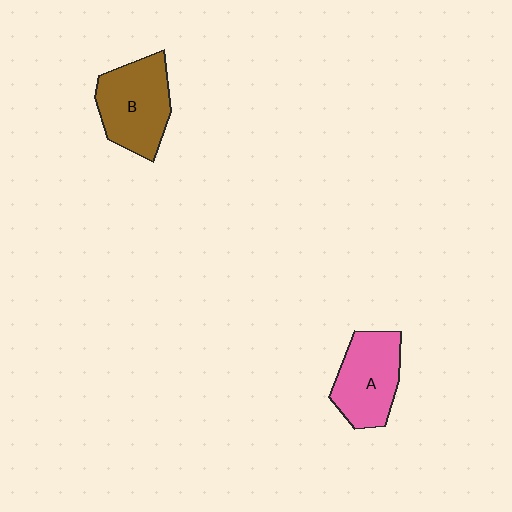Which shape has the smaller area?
Shape A (pink).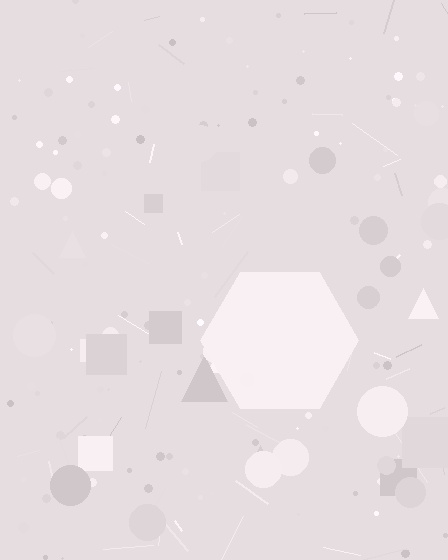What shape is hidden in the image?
A hexagon is hidden in the image.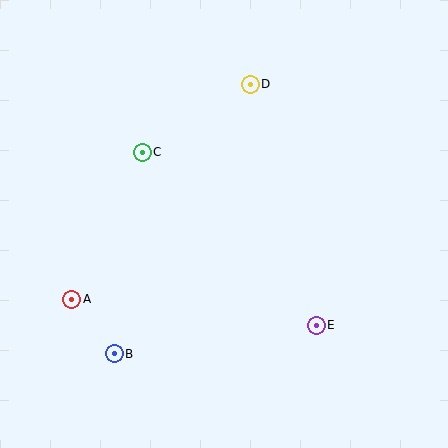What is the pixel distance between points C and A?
The distance between C and A is 163 pixels.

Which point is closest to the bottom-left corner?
Point B is closest to the bottom-left corner.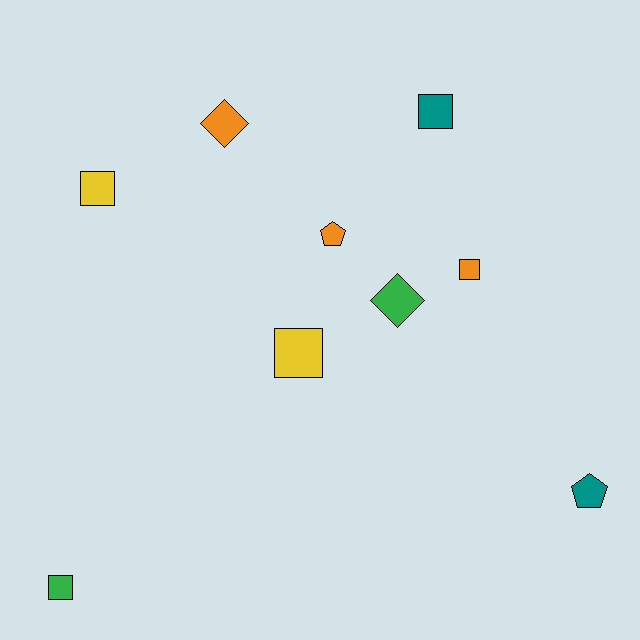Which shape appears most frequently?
Square, with 5 objects.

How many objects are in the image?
There are 9 objects.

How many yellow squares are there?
There are 2 yellow squares.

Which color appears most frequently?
Orange, with 3 objects.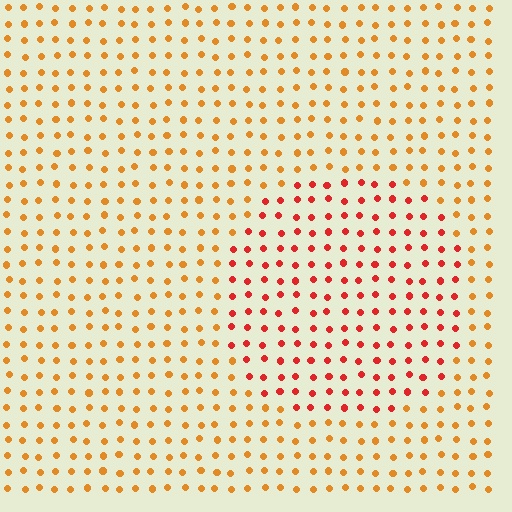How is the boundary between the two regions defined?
The boundary is defined purely by a slight shift in hue (about 34 degrees). Spacing, size, and orientation are identical on both sides.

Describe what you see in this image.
The image is filled with small orange elements in a uniform arrangement. A circle-shaped region is visible where the elements are tinted to a slightly different hue, forming a subtle color boundary.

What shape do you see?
I see a circle.